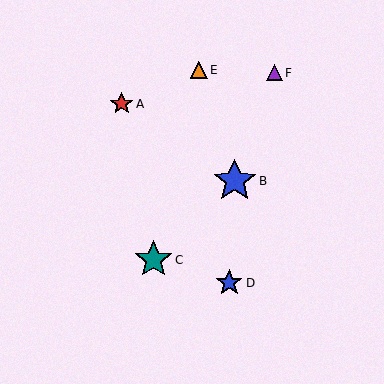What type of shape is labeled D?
Shape D is a blue star.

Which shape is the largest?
The blue star (labeled B) is the largest.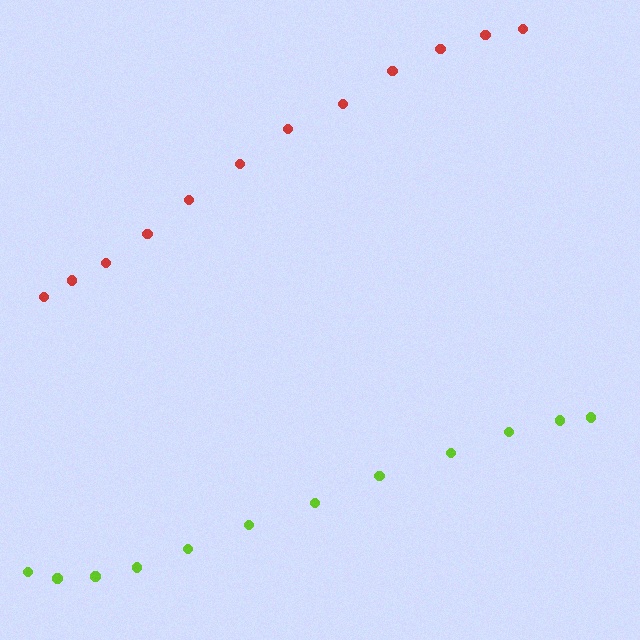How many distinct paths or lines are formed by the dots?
There are 2 distinct paths.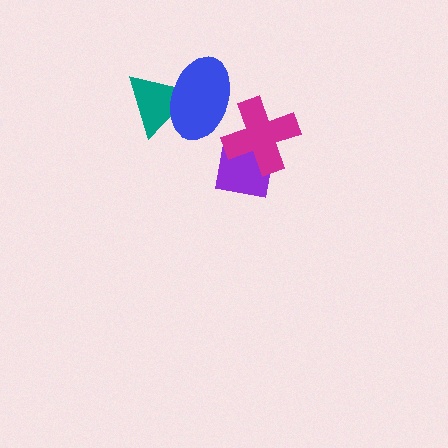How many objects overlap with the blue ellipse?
2 objects overlap with the blue ellipse.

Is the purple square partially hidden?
Yes, it is partially covered by another shape.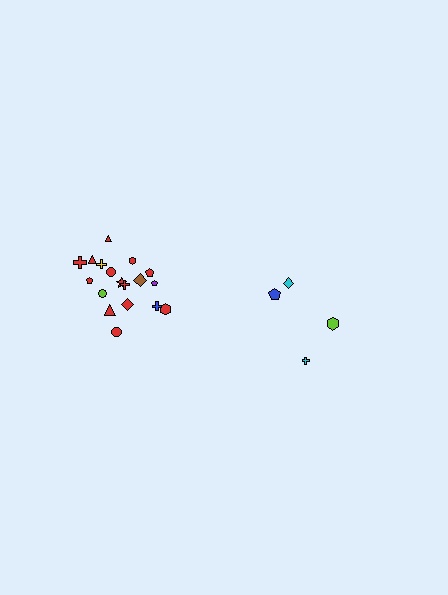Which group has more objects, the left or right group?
The left group.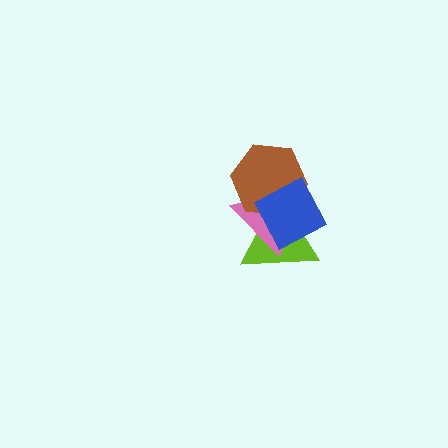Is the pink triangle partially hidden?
Yes, it is partially covered by another shape.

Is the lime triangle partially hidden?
Yes, it is partially covered by another shape.